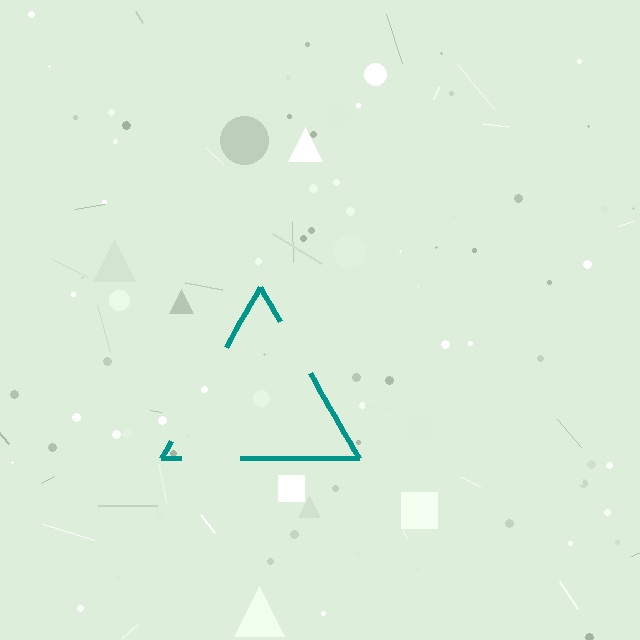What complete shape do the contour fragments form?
The contour fragments form a triangle.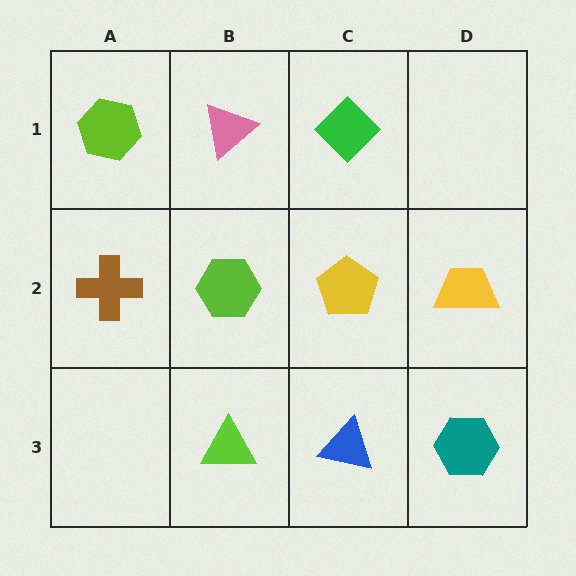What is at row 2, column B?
A lime hexagon.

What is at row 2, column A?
A brown cross.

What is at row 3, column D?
A teal hexagon.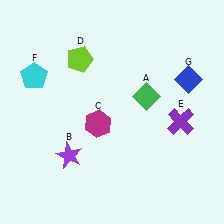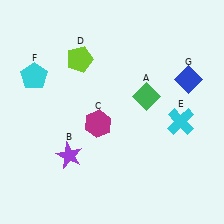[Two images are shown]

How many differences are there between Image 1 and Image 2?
There is 1 difference between the two images.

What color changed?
The cross (E) changed from purple in Image 1 to cyan in Image 2.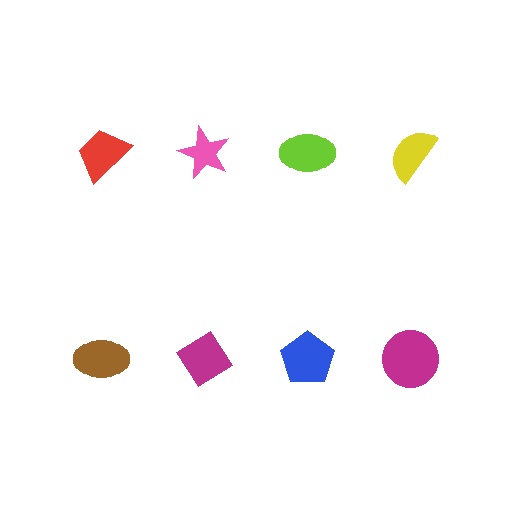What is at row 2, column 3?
A blue pentagon.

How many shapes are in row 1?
4 shapes.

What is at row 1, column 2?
A pink star.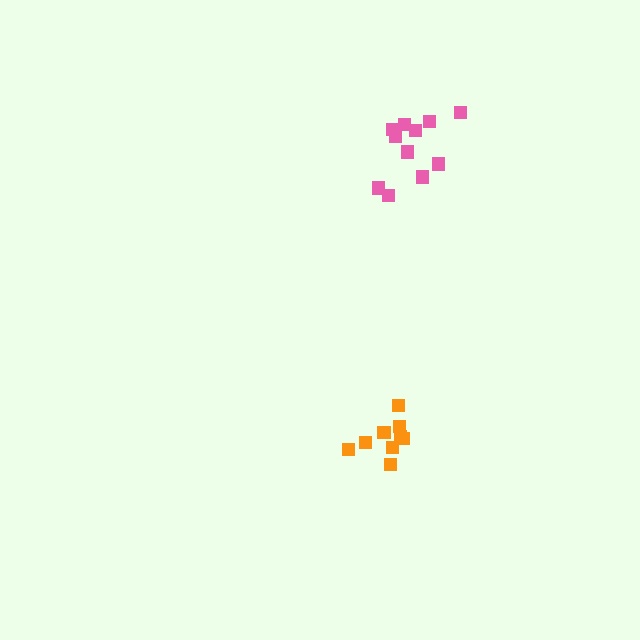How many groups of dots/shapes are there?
There are 2 groups.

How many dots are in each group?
Group 1: 11 dots, Group 2: 9 dots (20 total).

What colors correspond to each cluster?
The clusters are colored: pink, orange.